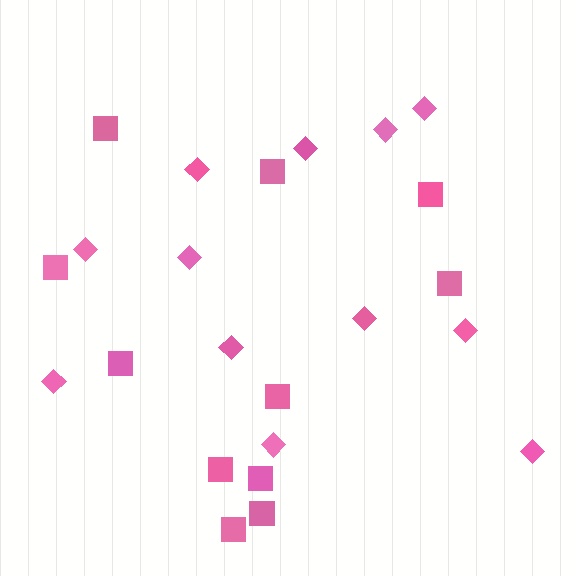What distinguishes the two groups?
There are 2 groups: one group of squares (11) and one group of diamonds (12).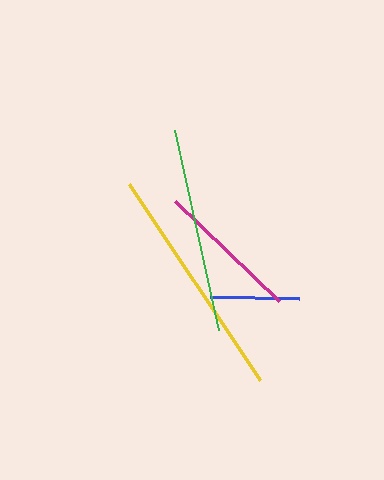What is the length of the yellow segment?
The yellow segment is approximately 236 pixels long.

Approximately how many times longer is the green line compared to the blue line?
The green line is approximately 2.3 times the length of the blue line.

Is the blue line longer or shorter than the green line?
The green line is longer than the blue line.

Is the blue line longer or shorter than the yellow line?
The yellow line is longer than the blue line.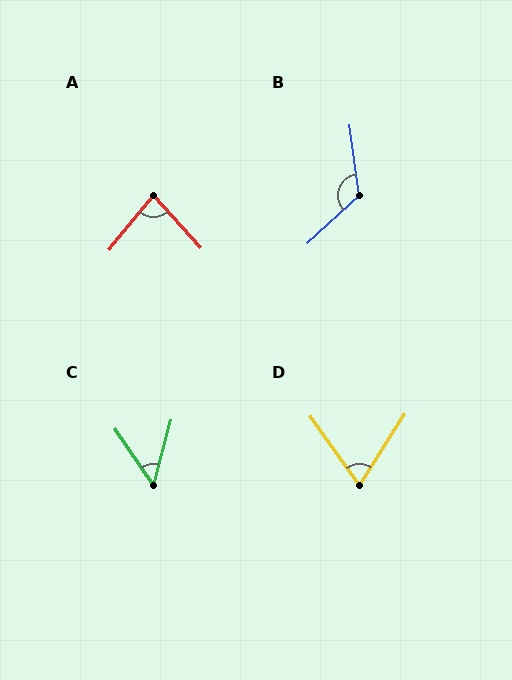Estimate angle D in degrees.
Approximately 68 degrees.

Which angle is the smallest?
C, at approximately 49 degrees.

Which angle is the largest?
B, at approximately 124 degrees.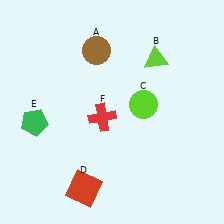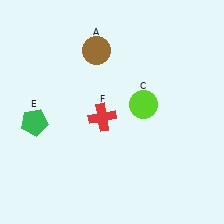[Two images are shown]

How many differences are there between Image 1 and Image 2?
There are 2 differences between the two images.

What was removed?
The red square (D), the lime triangle (B) were removed in Image 2.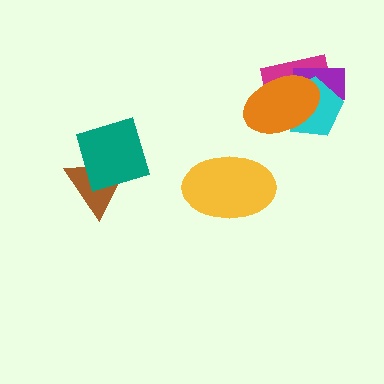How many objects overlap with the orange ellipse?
3 objects overlap with the orange ellipse.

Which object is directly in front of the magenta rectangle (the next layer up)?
The purple rectangle is directly in front of the magenta rectangle.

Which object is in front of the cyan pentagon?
The orange ellipse is in front of the cyan pentagon.